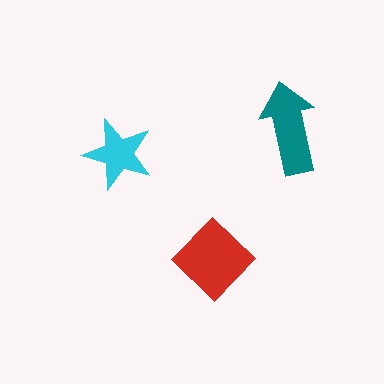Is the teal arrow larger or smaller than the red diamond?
Smaller.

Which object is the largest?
The red diamond.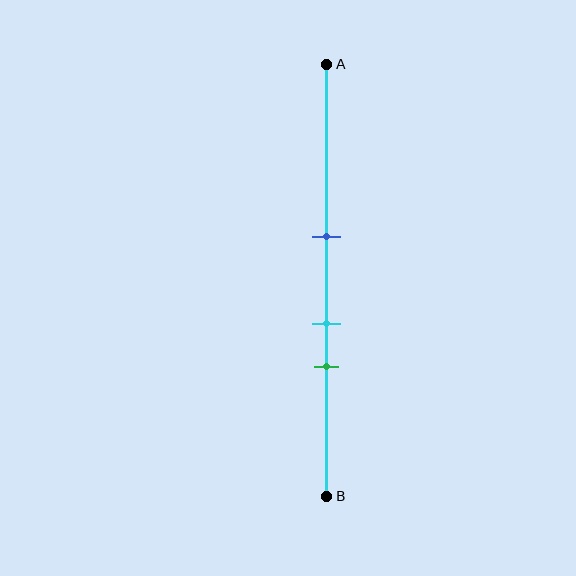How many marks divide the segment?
There are 3 marks dividing the segment.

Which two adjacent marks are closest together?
The cyan and green marks are the closest adjacent pair.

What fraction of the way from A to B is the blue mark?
The blue mark is approximately 40% (0.4) of the way from A to B.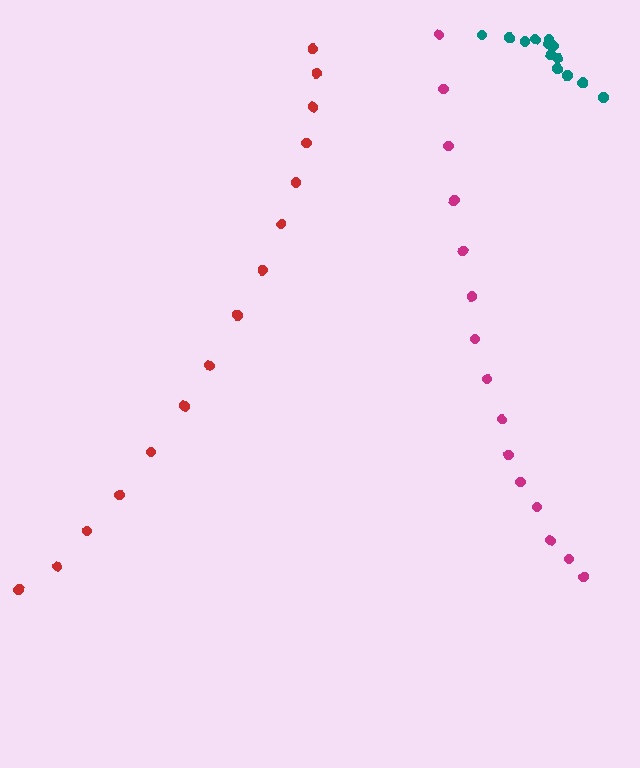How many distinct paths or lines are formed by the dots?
There are 3 distinct paths.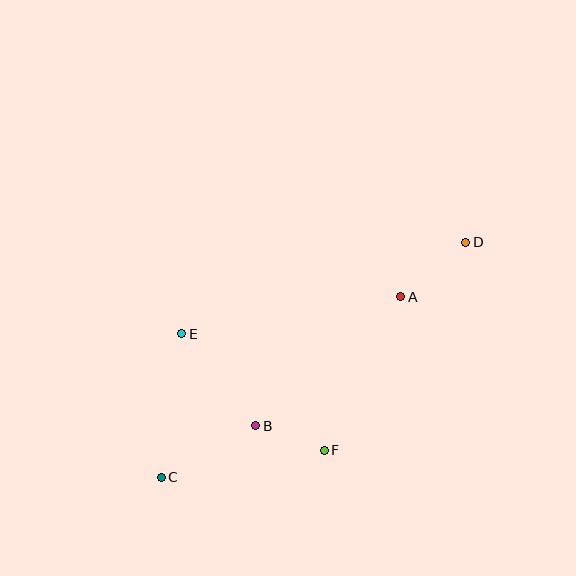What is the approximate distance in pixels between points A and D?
The distance between A and D is approximately 85 pixels.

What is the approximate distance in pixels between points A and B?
The distance between A and B is approximately 194 pixels.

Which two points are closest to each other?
Points B and F are closest to each other.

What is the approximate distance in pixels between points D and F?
The distance between D and F is approximately 251 pixels.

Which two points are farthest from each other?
Points C and D are farthest from each other.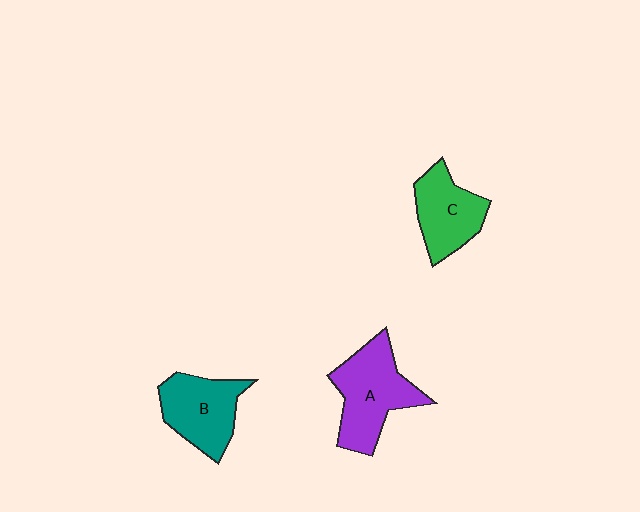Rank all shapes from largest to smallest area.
From largest to smallest: A (purple), B (teal), C (green).